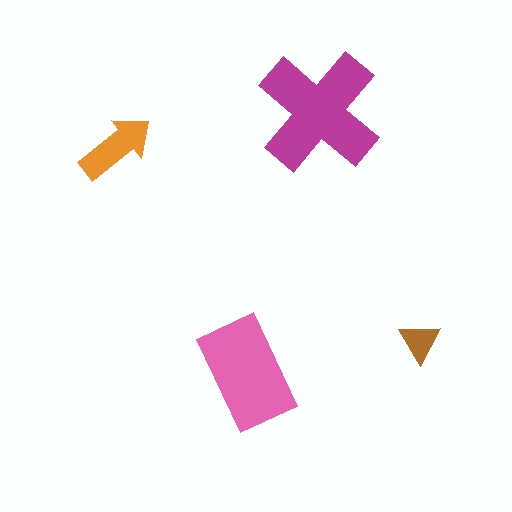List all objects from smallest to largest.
The brown triangle, the orange arrow, the pink rectangle, the magenta cross.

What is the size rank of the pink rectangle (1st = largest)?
2nd.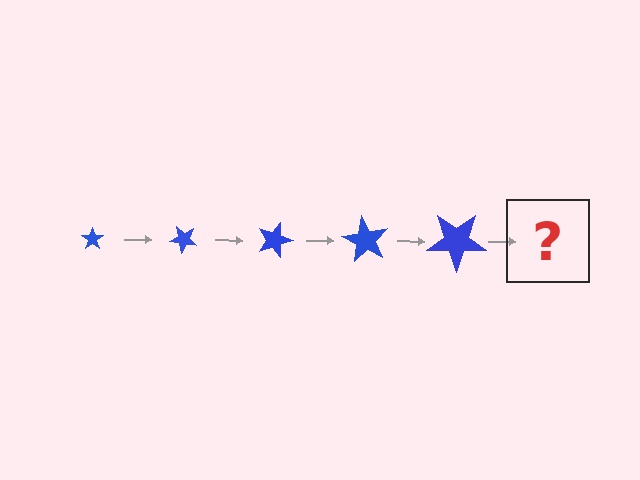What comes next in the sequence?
The next element should be a star, larger than the previous one and rotated 225 degrees from the start.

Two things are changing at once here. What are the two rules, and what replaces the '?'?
The two rules are that the star grows larger each step and it rotates 45 degrees each step. The '?' should be a star, larger than the previous one and rotated 225 degrees from the start.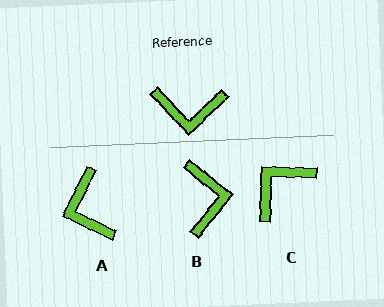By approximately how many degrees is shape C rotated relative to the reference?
Approximately 135 degrees clockwise.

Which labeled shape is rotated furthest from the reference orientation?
C, about 135 degrees away.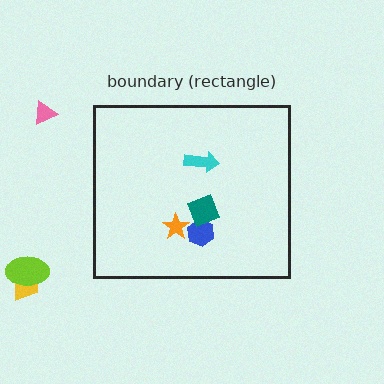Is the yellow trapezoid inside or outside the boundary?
Outside.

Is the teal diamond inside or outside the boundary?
Inside.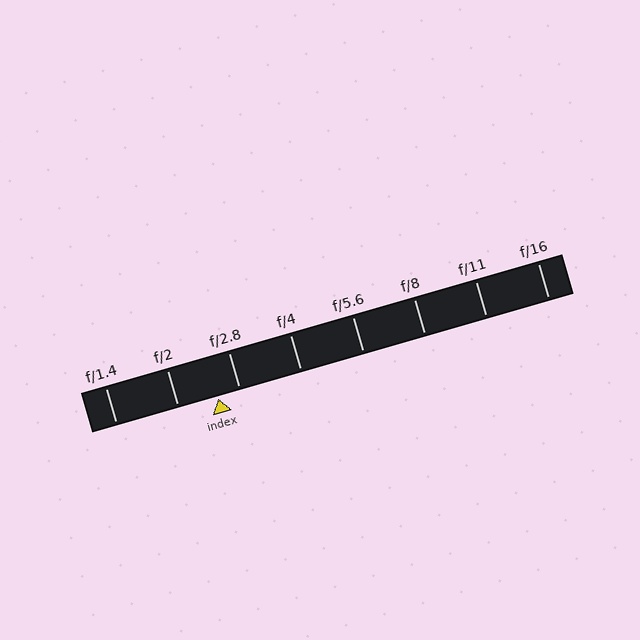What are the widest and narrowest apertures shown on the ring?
The widest aperture shown is f/1.4 and the narrowest is f/16.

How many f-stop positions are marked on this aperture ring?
There are 8 f-stop positions marked.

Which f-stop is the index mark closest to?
The index mark is closest to f/2.8.